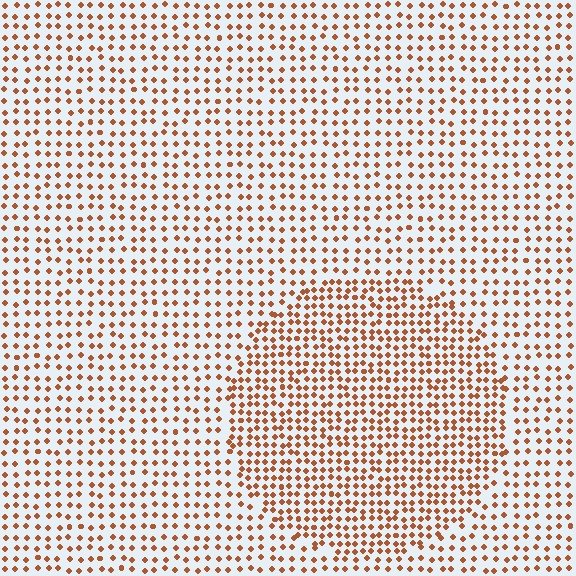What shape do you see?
I see a circle.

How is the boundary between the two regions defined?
The boundary is defined by a change in element density (approximately 1.7x ratio). All elements are the same color, size, and shape.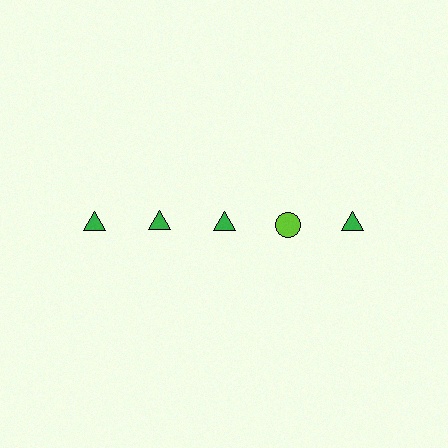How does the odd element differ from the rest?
It differs in both color (lime instead of green) and shape (circle instead of triangle).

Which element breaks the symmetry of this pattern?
The lime circle in the top row, second from right column breaks the symmetry. All other shapes are green triangles.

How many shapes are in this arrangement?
There are 5 shapes arranged in a grid pattern.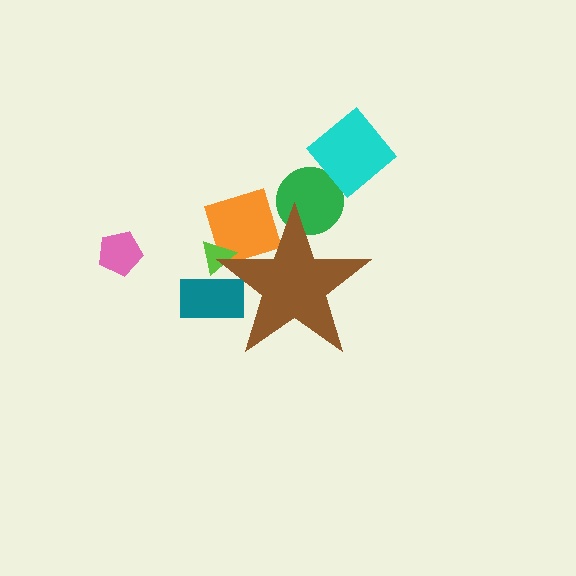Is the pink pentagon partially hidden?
No, the pink pentagon is fully visible.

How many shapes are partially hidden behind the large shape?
4 shapes are partially hidden.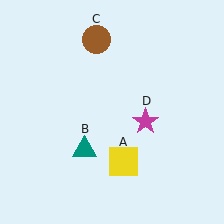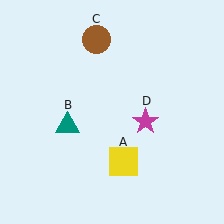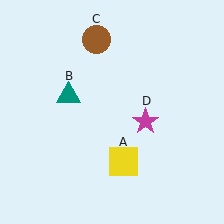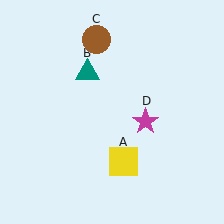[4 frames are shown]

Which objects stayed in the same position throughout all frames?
Yellow square (object A) and brown circle (object C) and magenta star (object D) remained stationary.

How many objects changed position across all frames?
1 object changed position: teal triangle (object B).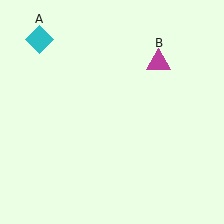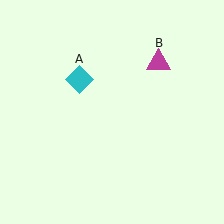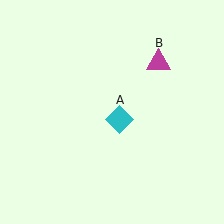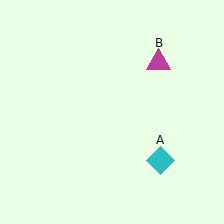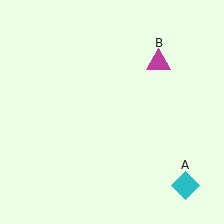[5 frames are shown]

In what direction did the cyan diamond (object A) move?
The cyan diamond (object A) moved down and to the right.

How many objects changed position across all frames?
1 object changed position: cyan diamond (object A).